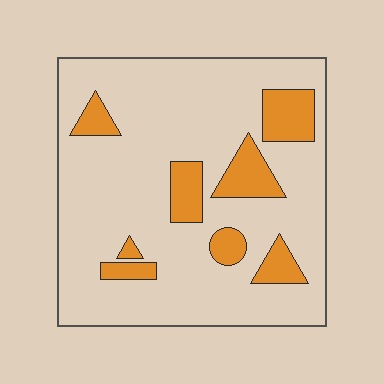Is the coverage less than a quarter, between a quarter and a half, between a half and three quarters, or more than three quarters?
Less than a quarter.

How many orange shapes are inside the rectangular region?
8.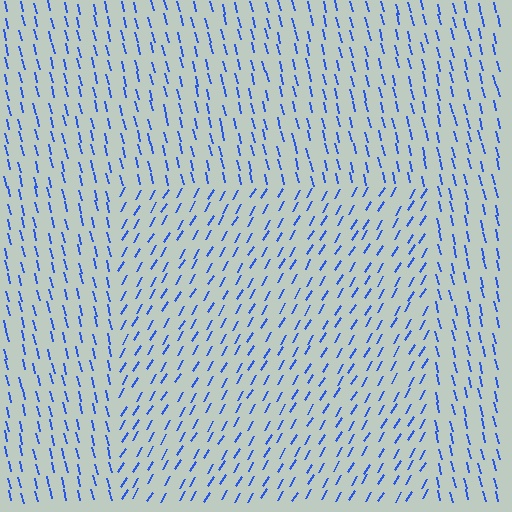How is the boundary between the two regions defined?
The boundary is defined purely by a change in line orientation (approximately 45 degrees difference). All lines are the same color and thickness.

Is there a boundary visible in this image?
Yes, there is a texture boundary formed by a change in line orientation.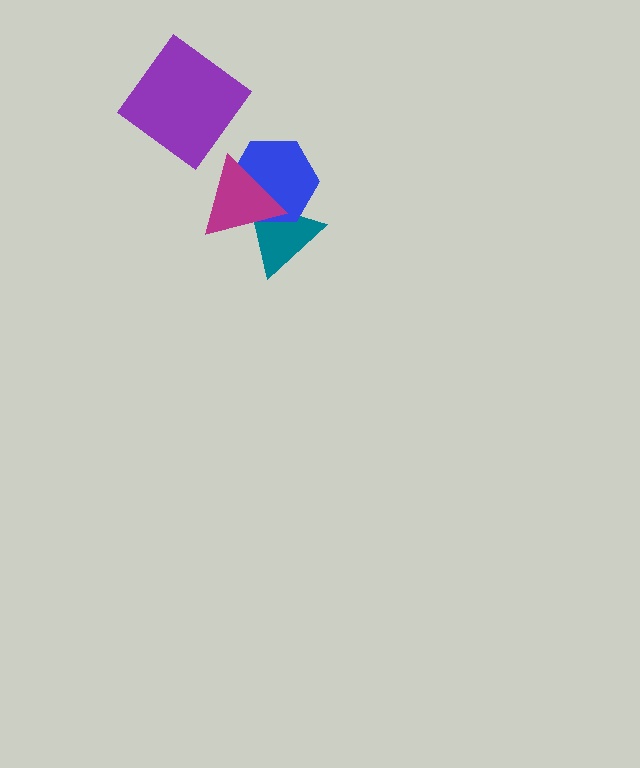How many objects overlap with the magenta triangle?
2 objects overlap with the magenta triangle.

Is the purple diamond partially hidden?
No, no other shape covers it.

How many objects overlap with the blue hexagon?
2 objects overlap with the blue hexagon.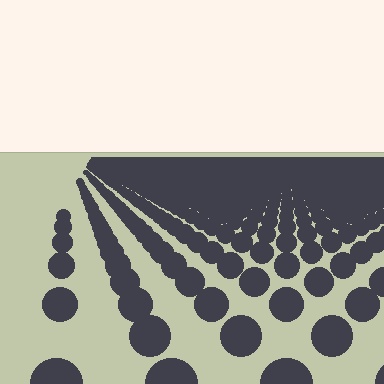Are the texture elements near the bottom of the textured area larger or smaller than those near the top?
Larger. Near the bottom, elements are closer to the viewer and appear at a bigger on-screen size.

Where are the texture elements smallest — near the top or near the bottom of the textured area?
Near the top.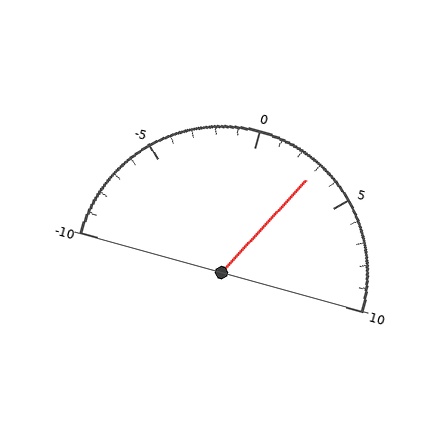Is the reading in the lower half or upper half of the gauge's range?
The reading is in the upper half of the range (-10 to 10).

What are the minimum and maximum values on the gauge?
The gauge ranges from -10 to 10.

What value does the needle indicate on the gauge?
The needle indicates approximately 3.